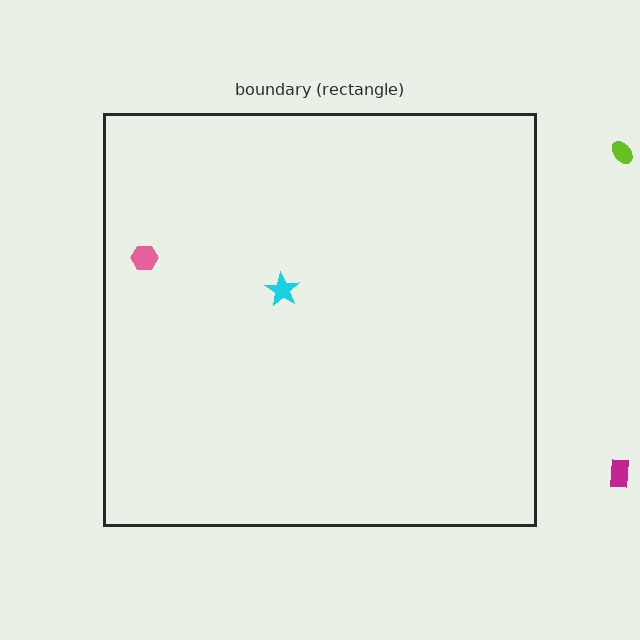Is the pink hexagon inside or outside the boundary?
Inside.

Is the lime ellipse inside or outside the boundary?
Outside.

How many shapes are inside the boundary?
2 inside, 2 outside.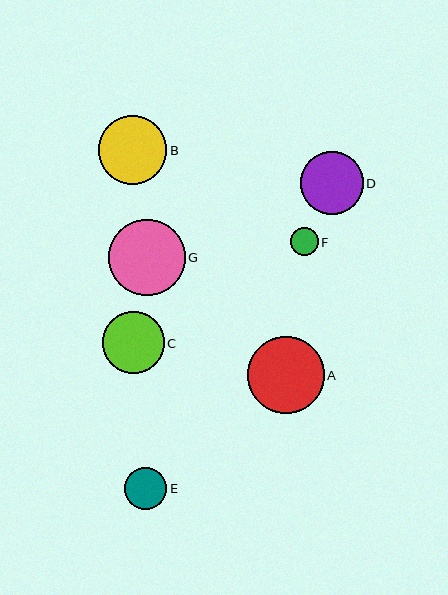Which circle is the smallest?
Circle F is the smallest with a size of approximately 28 pixels.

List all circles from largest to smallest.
From largest to smallest: A, G, B, D, C, E, F.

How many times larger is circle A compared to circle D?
Circle A is approximately 1.2 times the size of circle D.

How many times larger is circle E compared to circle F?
Circle E is approximately 1.5 times the size of circle F.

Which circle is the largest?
Circle A is the largest with a size of approximately 77 pixels.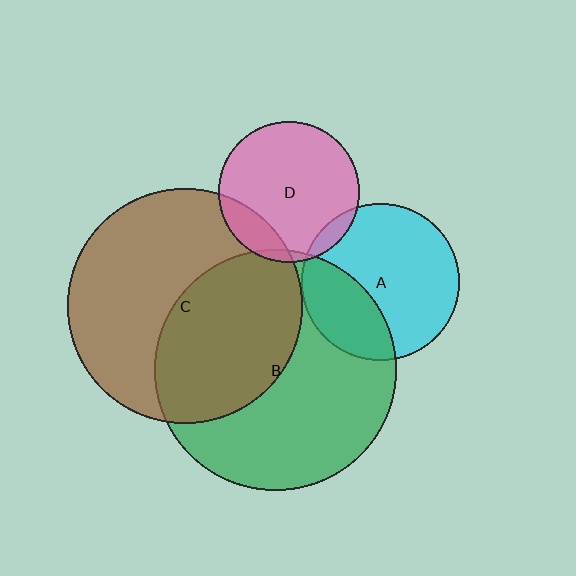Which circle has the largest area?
Circle B (green).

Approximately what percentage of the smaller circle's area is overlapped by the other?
Approximately 30%.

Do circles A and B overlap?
Yes.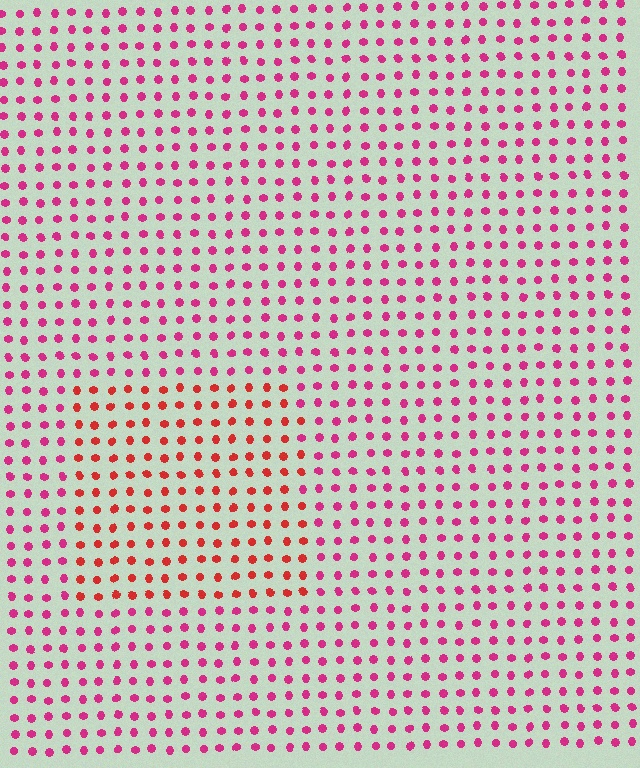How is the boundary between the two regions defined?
The boundary is defined purely by a slight shift in hue (about 33 degrees). Spacing, size, and orientation are identical on both sides.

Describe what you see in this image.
The image is filled with small magenta elements in a uniform arrangement. A rectangle-shaped region is visible where the elements are tinted to a slightly different hue, forming a subtle color boundary.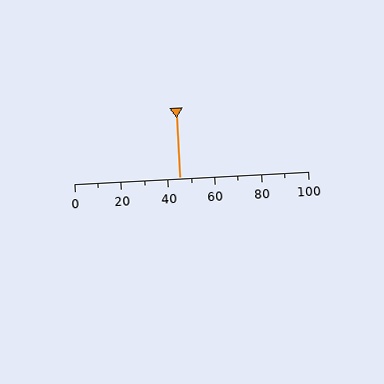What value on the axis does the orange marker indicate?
The marker indicates approximately 45.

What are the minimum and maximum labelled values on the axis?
The axis runs from 0 to 100.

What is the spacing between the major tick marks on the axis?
The major ticks are spaced 20 apart.